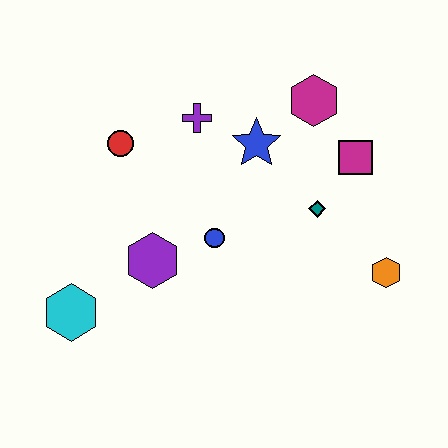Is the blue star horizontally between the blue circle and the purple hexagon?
No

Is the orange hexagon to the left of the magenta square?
No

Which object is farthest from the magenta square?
The cyan hexagon is farthest from the magenta square.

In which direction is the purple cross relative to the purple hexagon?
The purple cross is above the purple hexagon.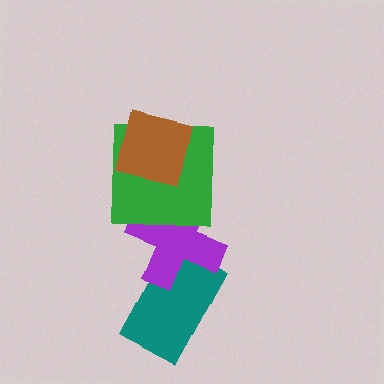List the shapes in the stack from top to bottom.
From top to bottom: the brown square, the green square, the purple cross, the teal rectangle.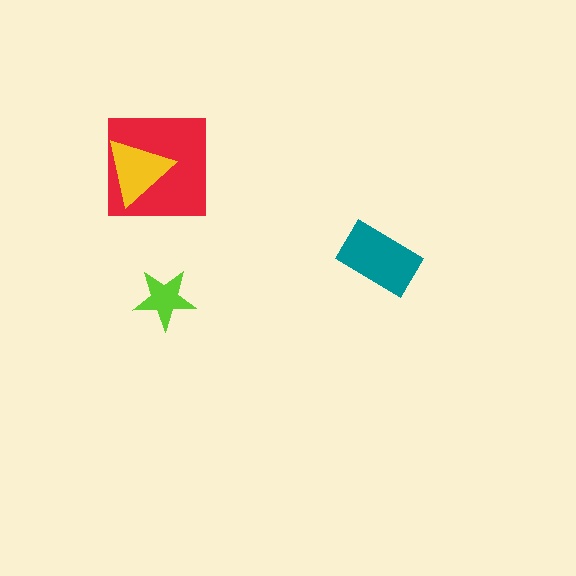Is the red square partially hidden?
Yes, it is partially covered by another shape.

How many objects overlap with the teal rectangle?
0 objects overlap with the teal rectangle.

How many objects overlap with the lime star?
0 objects overlap with the lime star.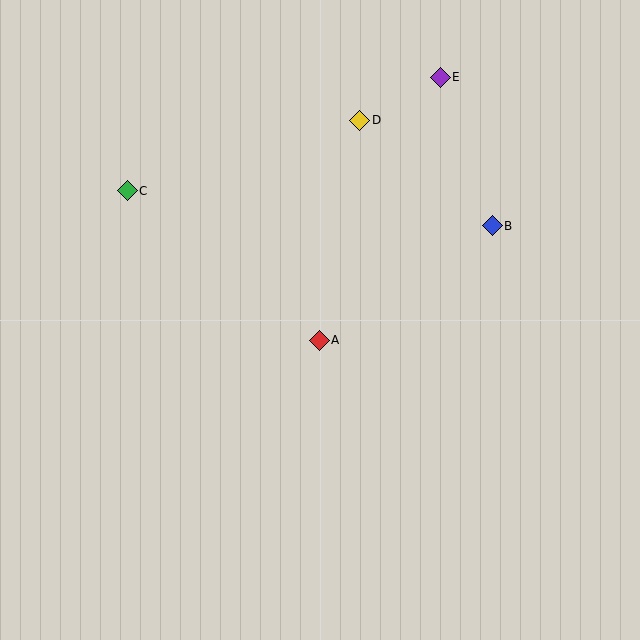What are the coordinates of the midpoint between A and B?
The midpoint between A and B is at (406, 283).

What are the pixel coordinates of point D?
Point D is at (360, 120).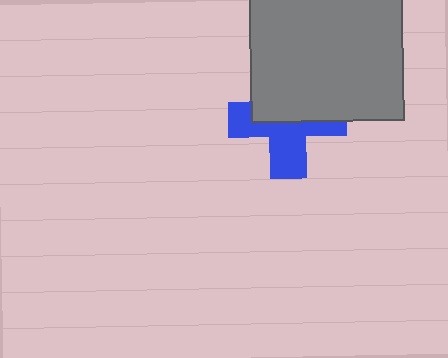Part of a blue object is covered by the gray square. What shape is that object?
It is a cross.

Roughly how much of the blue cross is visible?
About half of it is visible (roughly 50%).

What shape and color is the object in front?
The object in front is a gray square.